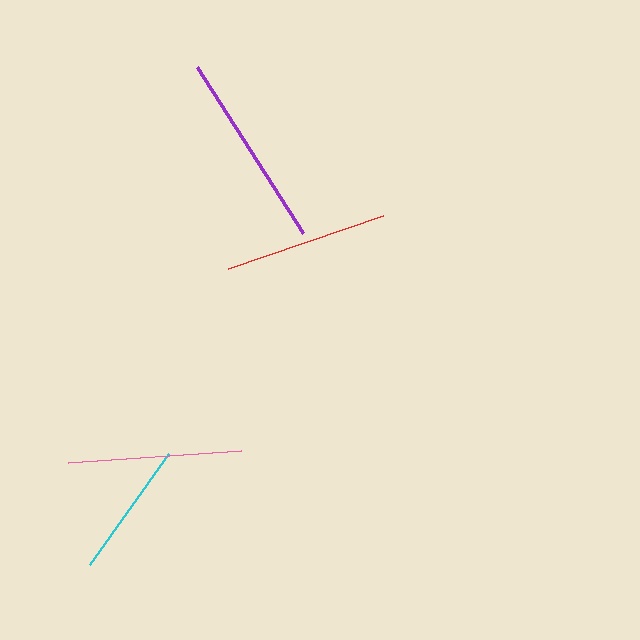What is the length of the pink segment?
The pink segment is approximately 173 pixels long.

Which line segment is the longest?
The purple line is the longest at approximately 196 pixels.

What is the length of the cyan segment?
The cyan segment is approximately 136 pixels long.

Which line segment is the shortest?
The cyan line is the shortest at approximately 136 pixels.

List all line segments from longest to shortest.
From longest to shortest: purple, pink, red, cyan.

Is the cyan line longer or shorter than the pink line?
The pink line is longer than the cyan line.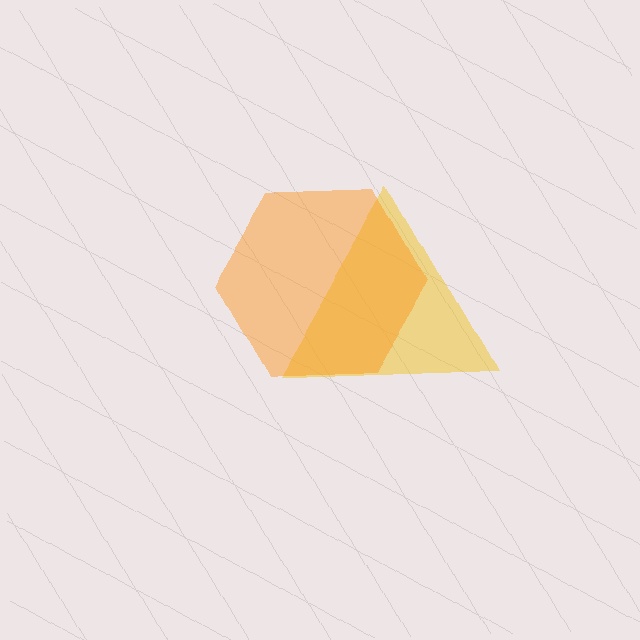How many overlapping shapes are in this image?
There are 2 overlapping shapes in the image.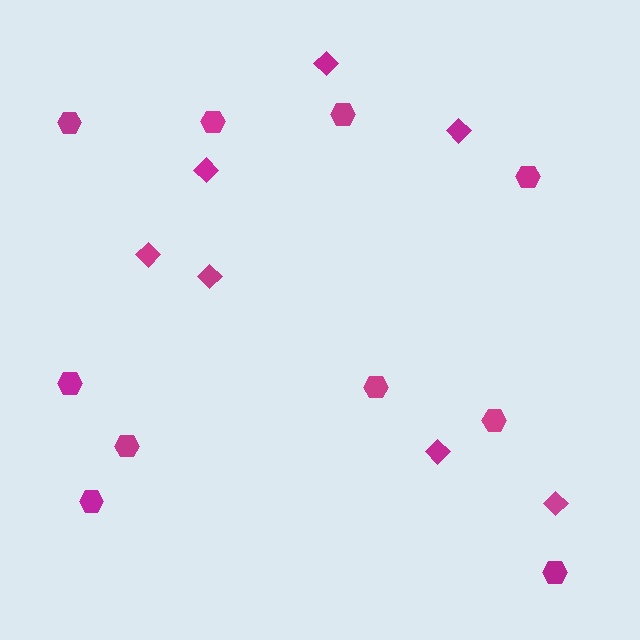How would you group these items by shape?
There are 2 groups: one group of hexagons (10) and one group of diamonds (7).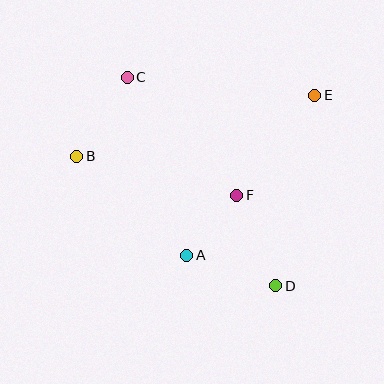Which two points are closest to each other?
Points A and F are closest to each other.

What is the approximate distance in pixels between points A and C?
The distance between A and C is approximately 188 pixels.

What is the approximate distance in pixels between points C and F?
The distance between C and F is approximately 161 pixels.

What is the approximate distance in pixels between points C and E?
The distance between C and E is approximately 188 pixels.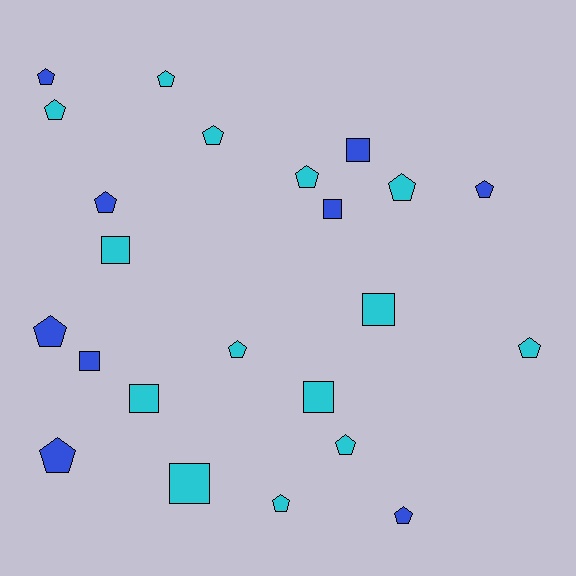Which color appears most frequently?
Cyan, with 14 objects.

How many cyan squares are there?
There are 5 cyan squares.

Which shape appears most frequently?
Pentagon, with 15 objects.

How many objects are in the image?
There are 23 objects.